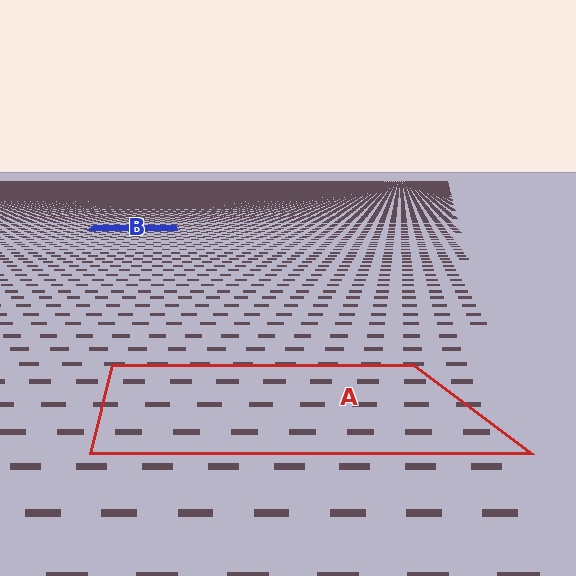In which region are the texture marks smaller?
The texture marks are smaller in region B, because it is farther away.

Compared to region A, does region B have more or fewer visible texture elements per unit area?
Region B has more texture elements per unit area — they are packed more densely because it is farther away.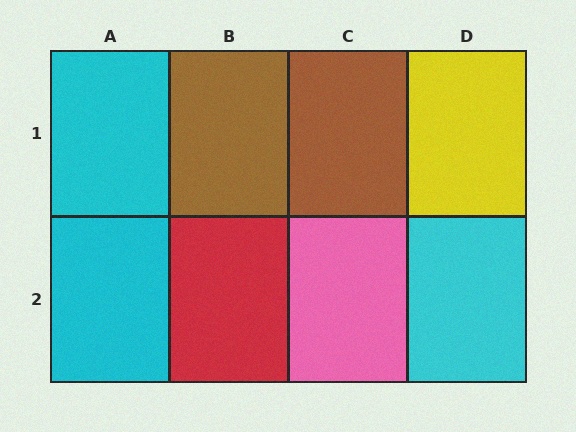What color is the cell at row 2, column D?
Cyan.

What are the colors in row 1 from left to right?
Cyan, brown, brown, yellow.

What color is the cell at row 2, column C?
Pink.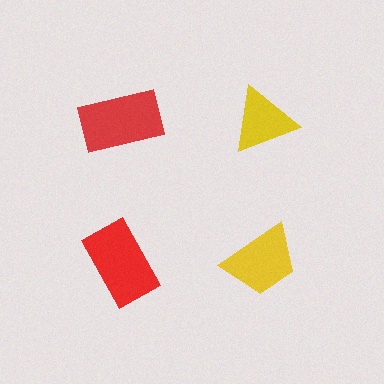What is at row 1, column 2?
A yellow triangle.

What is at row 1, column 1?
A red rectangle.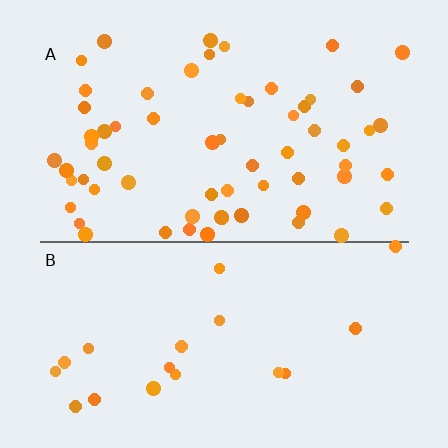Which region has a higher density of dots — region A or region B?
A (the top).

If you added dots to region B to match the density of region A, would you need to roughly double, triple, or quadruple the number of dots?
Approximately triple.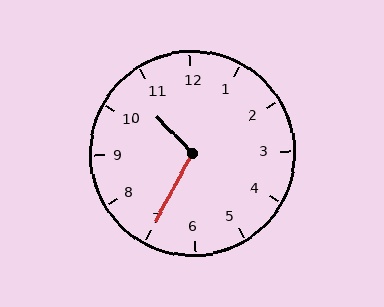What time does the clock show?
10:35.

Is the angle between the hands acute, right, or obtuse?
It is obtuse.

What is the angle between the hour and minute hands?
Approximately 108 degrees.